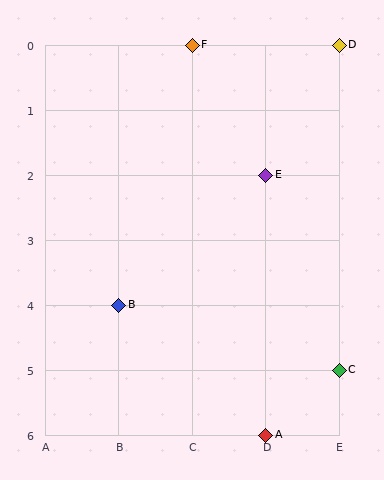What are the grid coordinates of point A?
Point A is at grid coordinates (D, 6).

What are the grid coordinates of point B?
Point B is at grid coordinates (B, 4).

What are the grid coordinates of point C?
Point C is at grid coordinates (E, 5).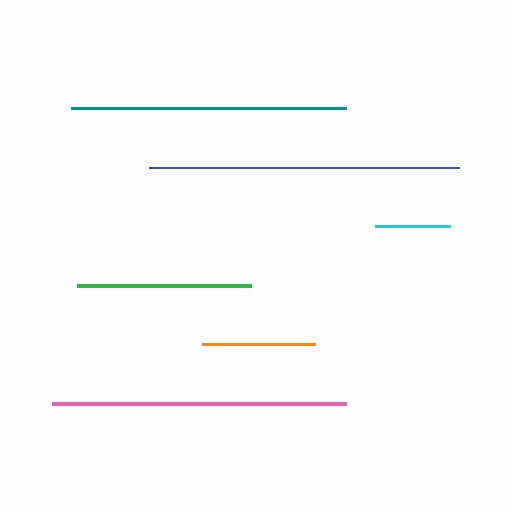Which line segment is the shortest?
The cyan line is the shortest at approximately 74 pixels.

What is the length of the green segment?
The green segment is approximately 174 pixels long.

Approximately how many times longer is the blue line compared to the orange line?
The blue line is approximately 2.7 times the length of the orange line.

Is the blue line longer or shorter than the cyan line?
The blue line is longer than the cyan line.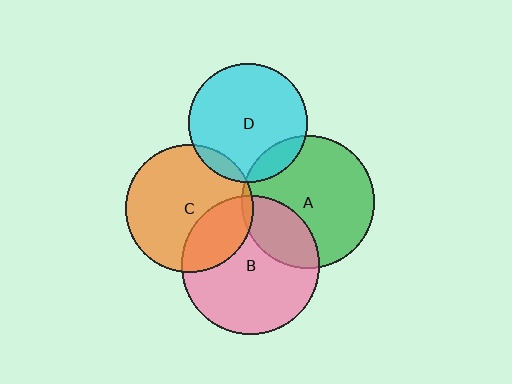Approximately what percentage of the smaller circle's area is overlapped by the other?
Approximately 30%.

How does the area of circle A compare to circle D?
Approximately 1.2 times.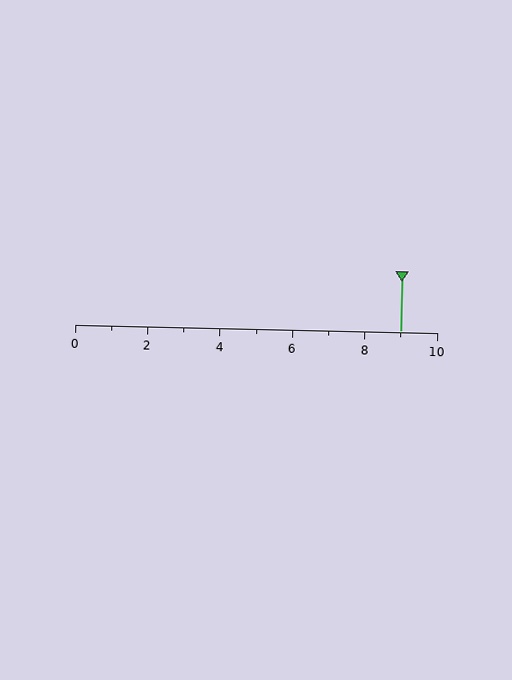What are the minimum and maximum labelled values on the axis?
The axis runs from 0 to 10.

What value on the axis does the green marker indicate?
The marker indicates approximately 9.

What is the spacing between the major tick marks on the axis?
The major ticks are spaced 2 apart.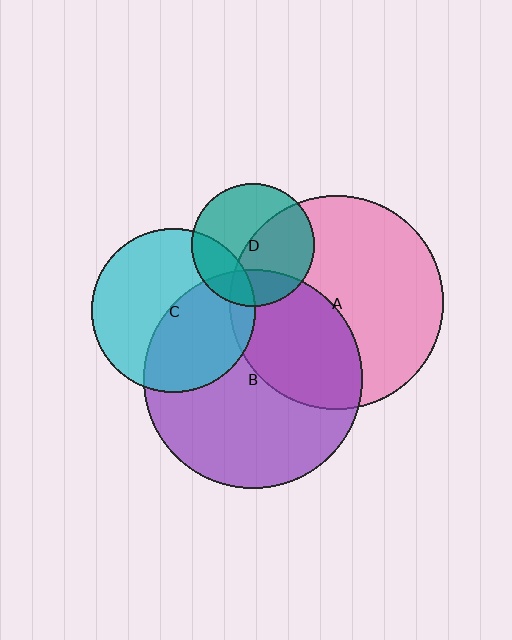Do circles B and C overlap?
Yes.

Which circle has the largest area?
Circle B (purple).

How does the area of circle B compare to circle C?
Approximately 1.8 times.